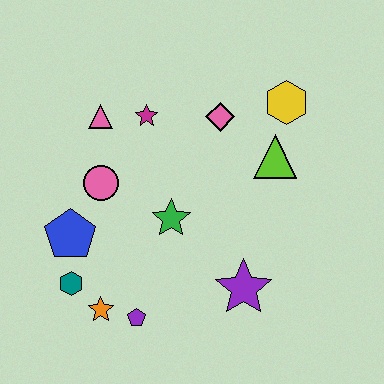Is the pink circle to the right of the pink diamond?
No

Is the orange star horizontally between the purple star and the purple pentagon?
No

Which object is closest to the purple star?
The green star is closest to the purple star.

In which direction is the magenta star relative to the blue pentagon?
The magenta star is above the blue pentagon.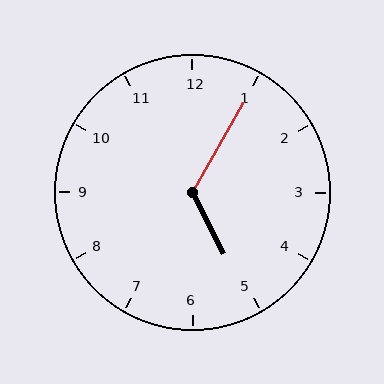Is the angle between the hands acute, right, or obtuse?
It is obtuse.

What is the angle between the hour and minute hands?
Approximately 122 degrees.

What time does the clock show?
5:05.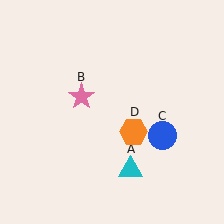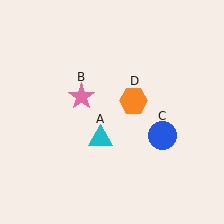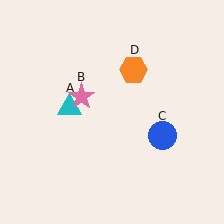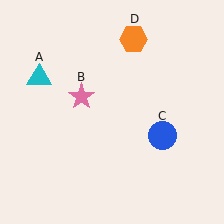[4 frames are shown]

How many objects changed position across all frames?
2 objects changed position: cyan triangle (object A), orange hexagon (object D).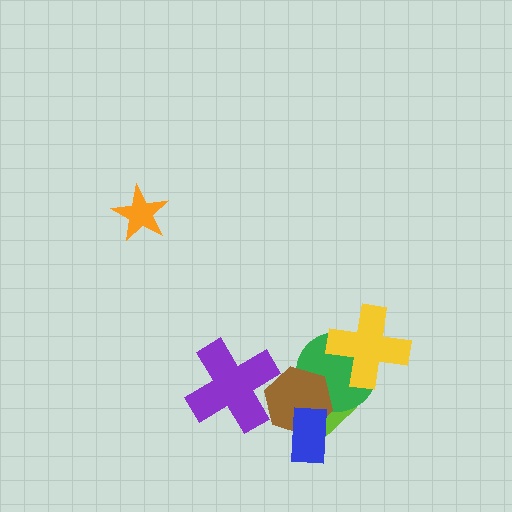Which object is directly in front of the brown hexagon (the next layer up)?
The blue rectangle is directly in front of the brown hexagon.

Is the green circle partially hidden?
Yes, it is partially covered by another shape.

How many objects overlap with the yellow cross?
1 object overlaps with the yellow cross.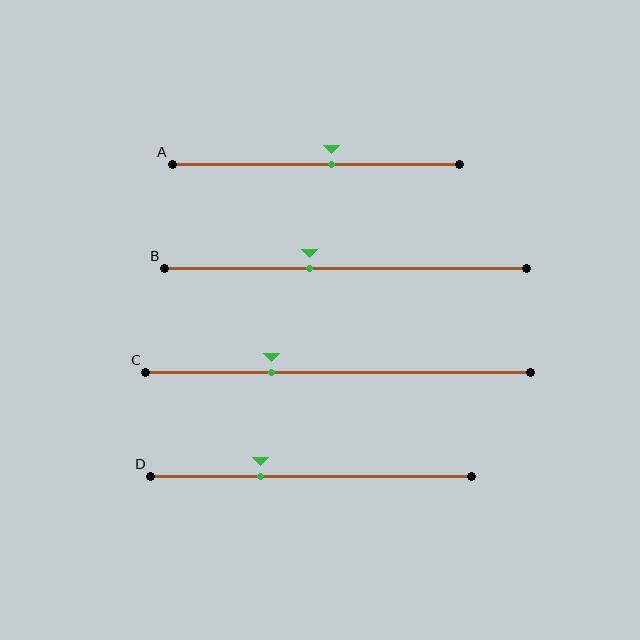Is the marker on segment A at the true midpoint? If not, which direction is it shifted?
No, the marker on segment A is shifted to the right by about 5% of the segment length.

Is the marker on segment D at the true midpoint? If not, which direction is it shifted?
No, the marker on segment D is shifted to the left by about 16% of the segment length.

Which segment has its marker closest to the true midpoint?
Segment A has its marker closest to the true midpoint.